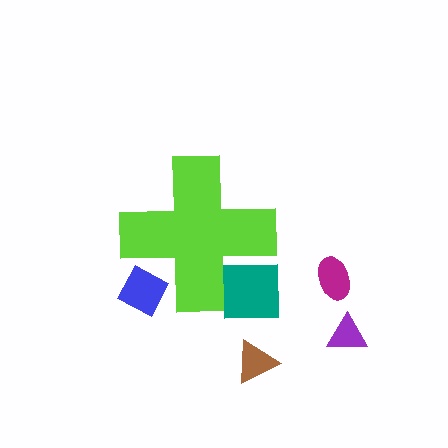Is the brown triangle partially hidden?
No, the brown triangle is fully visible.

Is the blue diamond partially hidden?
Yes, the blue diamond is partially hidden behind the lime cross.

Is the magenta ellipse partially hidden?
No, the magenta ellipse is fully visible.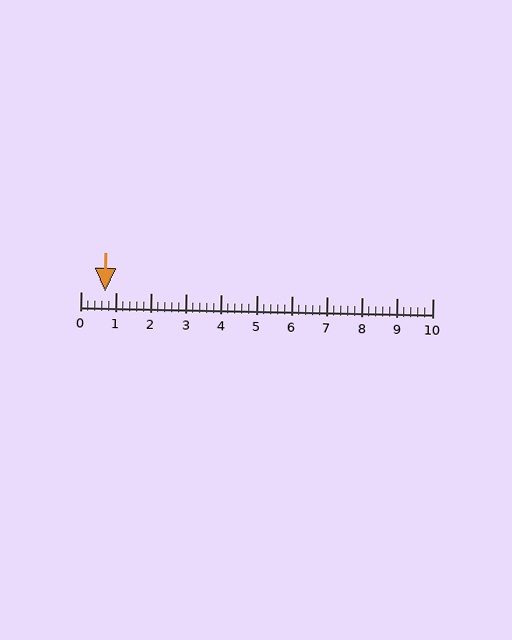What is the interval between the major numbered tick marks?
The major tick marks are spaced 1 units apart.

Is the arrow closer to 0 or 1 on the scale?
The arrow is closer to 1.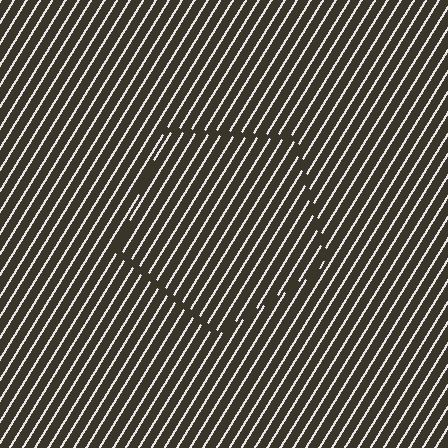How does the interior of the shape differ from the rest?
The interior of the shape contains the same grating, shifted by half a period — the contour is defined by the phase discontinuity where line-ends from the inner and outer gratings abut.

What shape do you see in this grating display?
An illusory pentagon. The interior of the shape contains the same grating, shifted by half a period — the contour is defined by the phase discontinuity where line-ends from the inner and outer gratings abut.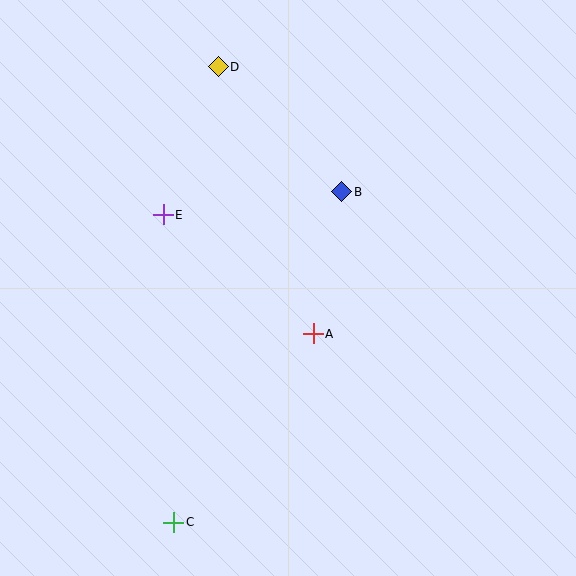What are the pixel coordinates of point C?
Point C is at (174, 522).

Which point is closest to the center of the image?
Point A at (313, 334) is closest to the center.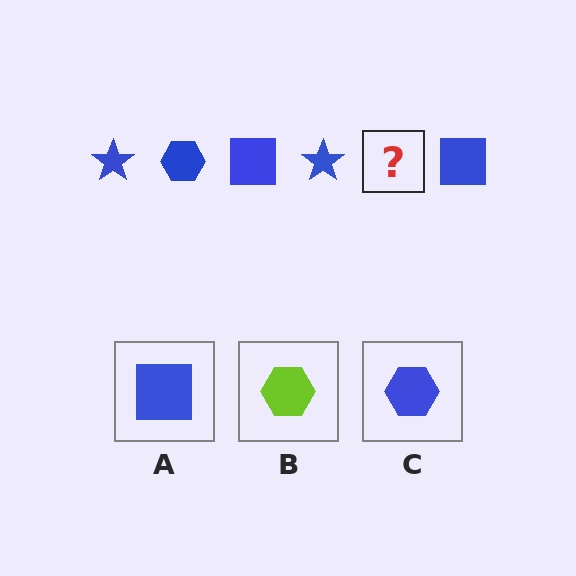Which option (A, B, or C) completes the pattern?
C.